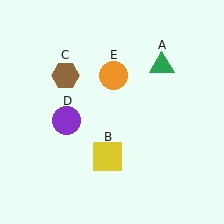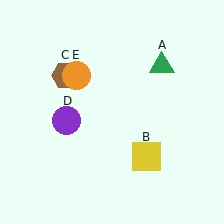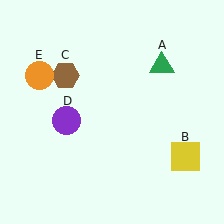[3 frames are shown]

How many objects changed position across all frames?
2 objects changed position: yellow square (object B), orange circle (object E).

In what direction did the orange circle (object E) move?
The orange circle (object E) moved left.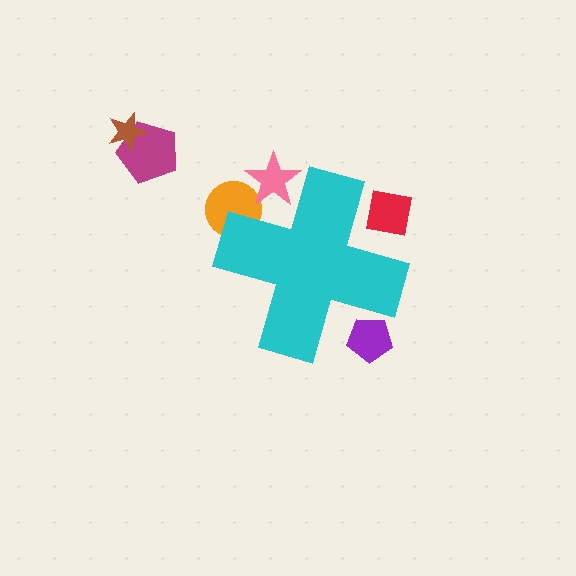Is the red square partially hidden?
Yes, the red square is partially hidden behind the cyan cross.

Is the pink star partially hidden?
Yes, the pink star is partially hidden behind the cyan cross.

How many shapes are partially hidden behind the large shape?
4 shapes are partially hidden.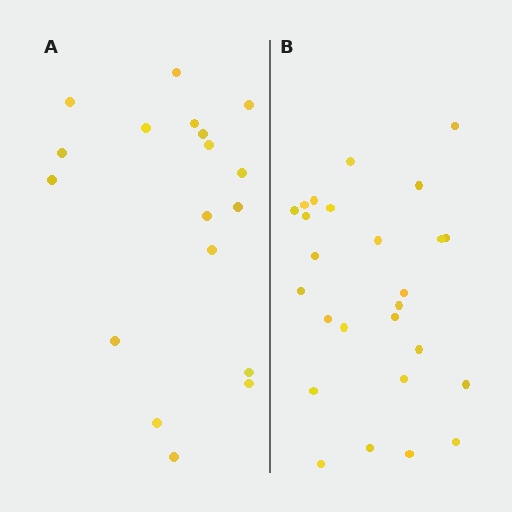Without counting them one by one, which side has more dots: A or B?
Region B (the right region) has more dots.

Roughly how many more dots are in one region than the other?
Region B has roughly 8 or so more dots than region A.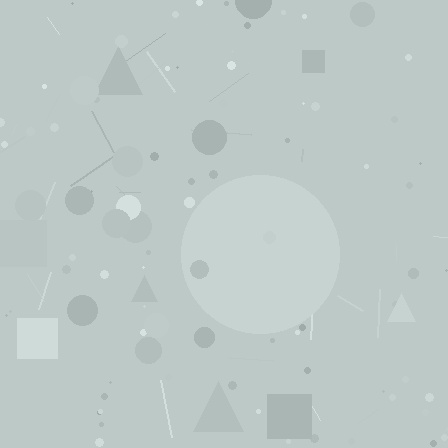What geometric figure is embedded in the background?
A circle is embedded in the background.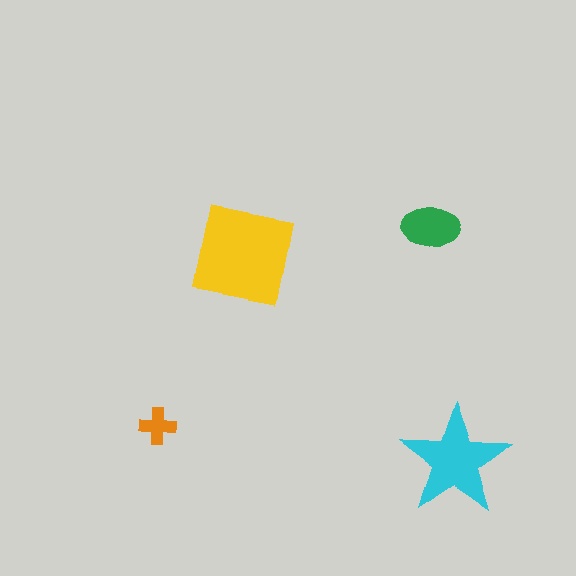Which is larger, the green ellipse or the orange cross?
The green ellipse.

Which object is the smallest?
The orange cross.